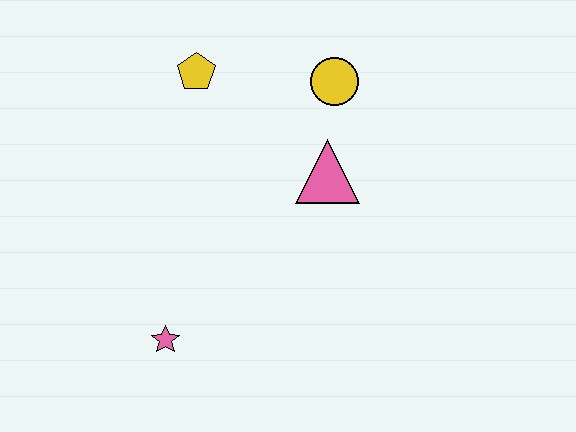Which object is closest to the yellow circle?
The pink triangle is closest to the yellow circle.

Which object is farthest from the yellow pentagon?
The pink star is farthest from the yellow pentagon.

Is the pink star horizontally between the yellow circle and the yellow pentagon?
No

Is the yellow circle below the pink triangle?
No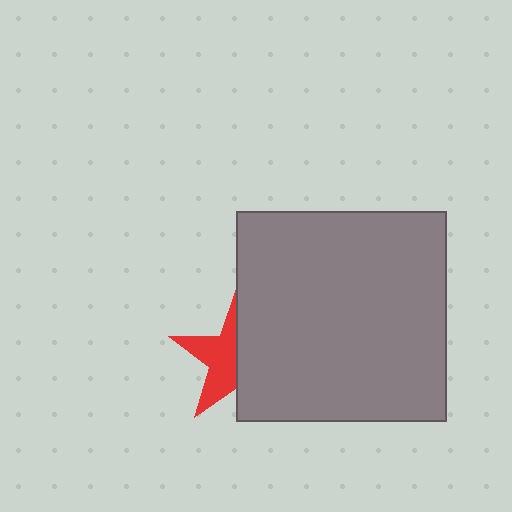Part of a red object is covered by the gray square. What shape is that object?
It is a star.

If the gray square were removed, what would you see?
You would see the complete red star.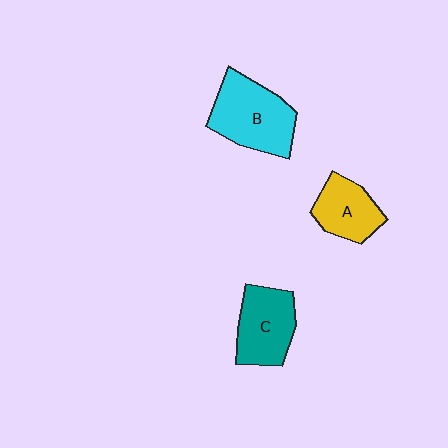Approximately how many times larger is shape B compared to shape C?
Approximately 1.2 times.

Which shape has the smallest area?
Shape A (yellow).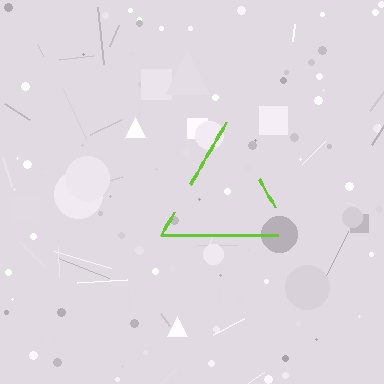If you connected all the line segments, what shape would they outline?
They would outline a triangle.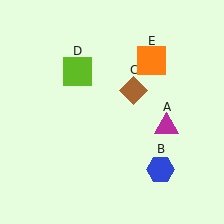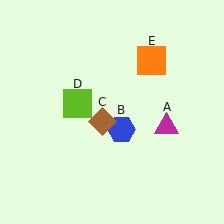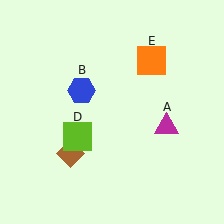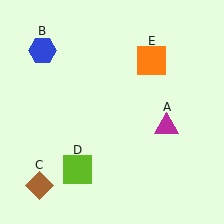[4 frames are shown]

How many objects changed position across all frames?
3 objects changed position: blue hexagon (object B), brown diamond (object C), lime square (object D).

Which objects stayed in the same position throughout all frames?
Magenta triangle (object A) and orange square (object E) remained stationary.